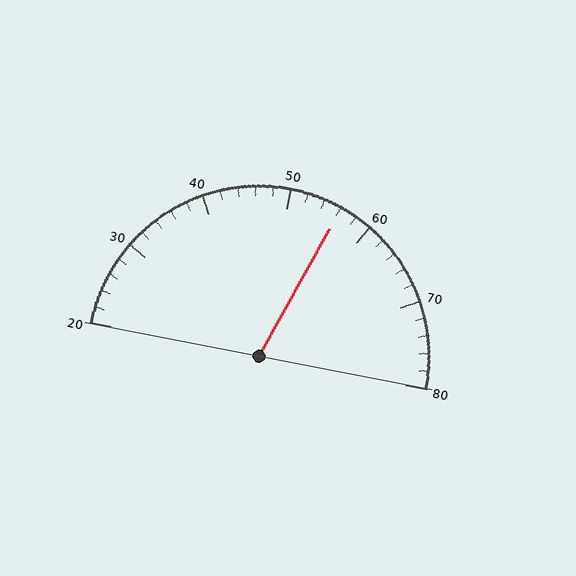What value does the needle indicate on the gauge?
The needle indicates approximately 56.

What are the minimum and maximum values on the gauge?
The gauge ranges from 20 to 80.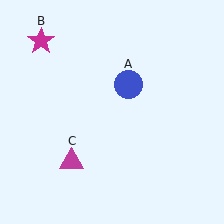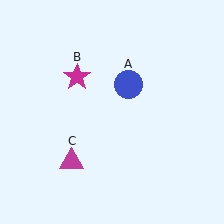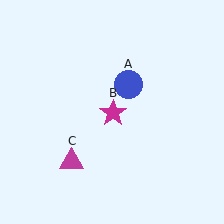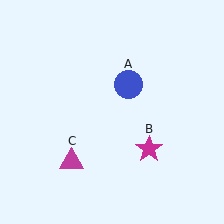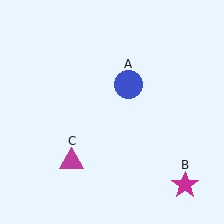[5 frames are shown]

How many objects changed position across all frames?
1 object changed position: magenta star (object B).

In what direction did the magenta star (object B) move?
The magenta star (object B) moved down and to the right.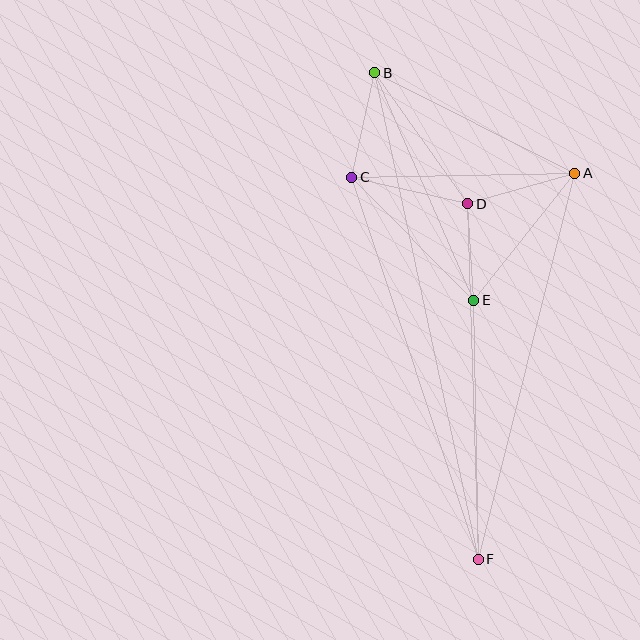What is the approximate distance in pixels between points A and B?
The distance between A and B is approximately 224 pixels.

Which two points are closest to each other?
Points D and E are closest to each other.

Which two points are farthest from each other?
Points B and F are farthest from each other.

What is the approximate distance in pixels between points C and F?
The distance between C and F is approximately 402 pixels.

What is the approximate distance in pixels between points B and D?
The distance between B and D is approximately 161 pixels.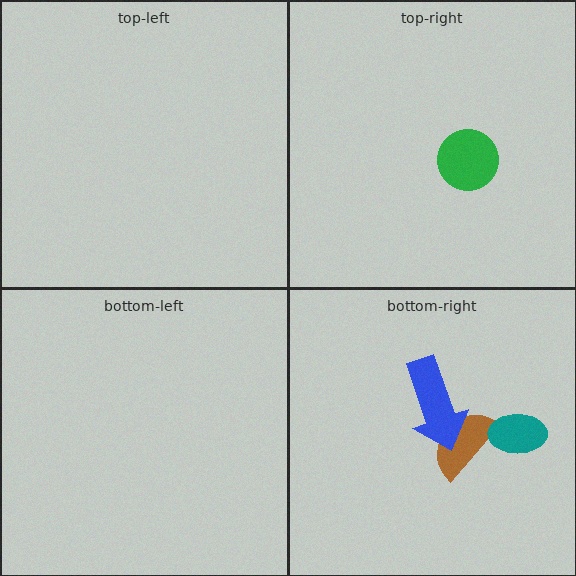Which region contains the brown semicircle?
The bottom-right region.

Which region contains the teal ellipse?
The bottom-right region.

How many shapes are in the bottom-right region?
3.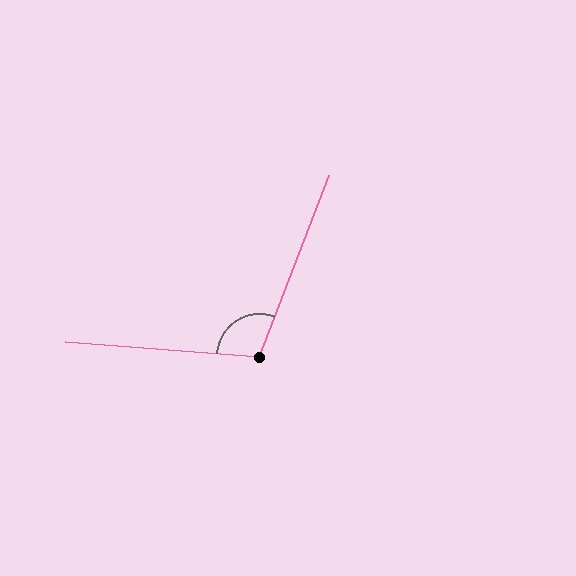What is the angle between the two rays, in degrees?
Approximately 107 degrees.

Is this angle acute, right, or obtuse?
It is obtuse.